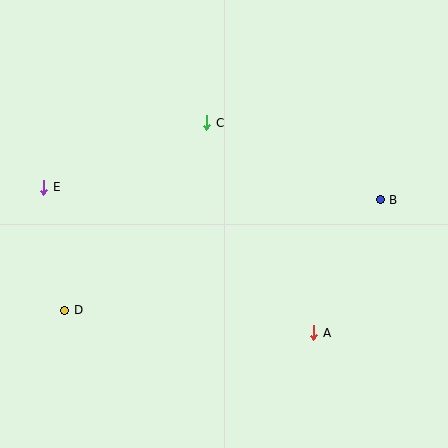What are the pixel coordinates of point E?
Point E is at (44, 187).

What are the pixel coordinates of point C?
Point C is at (207, 123).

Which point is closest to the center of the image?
Point C at (207, 123) is closest to the center.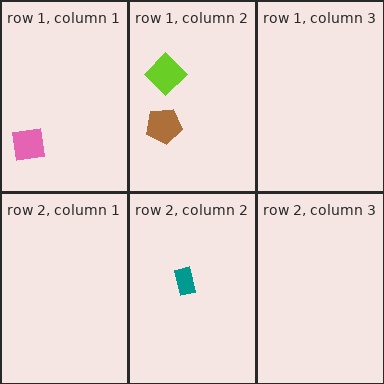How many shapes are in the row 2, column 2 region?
1.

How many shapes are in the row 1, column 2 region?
2.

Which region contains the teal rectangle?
The row 2, column 2 region.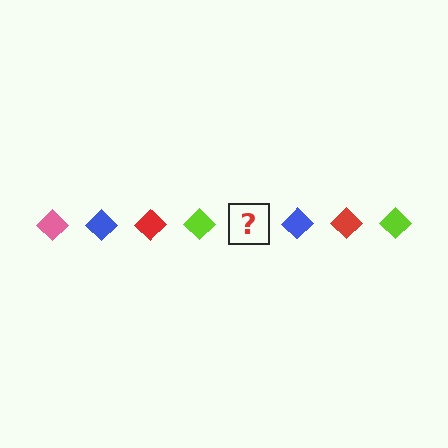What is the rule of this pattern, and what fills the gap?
The rule is that the pattern cycles through pink, blue, red, lime diamonds. The gap should be filled with a pink diamond.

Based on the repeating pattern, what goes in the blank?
The blank should be a pink diamond.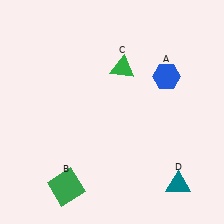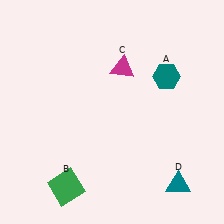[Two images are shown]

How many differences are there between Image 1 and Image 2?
There are 2 differences between the two images.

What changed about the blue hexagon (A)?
In Image 1, A is blue. In Image 2, it changed to teal.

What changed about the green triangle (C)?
In Image 1, C is green. In Image 2, it changed to magenta.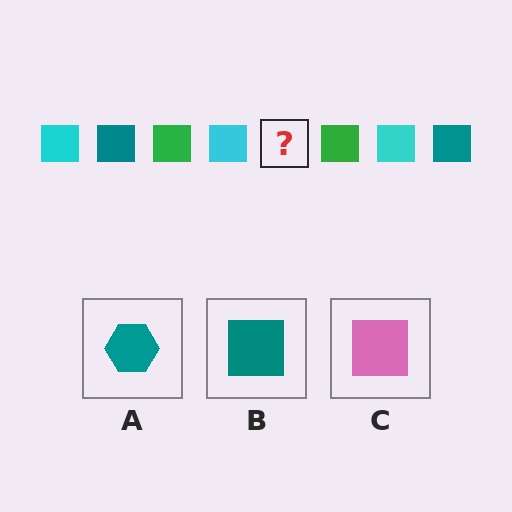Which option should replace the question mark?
Option B.